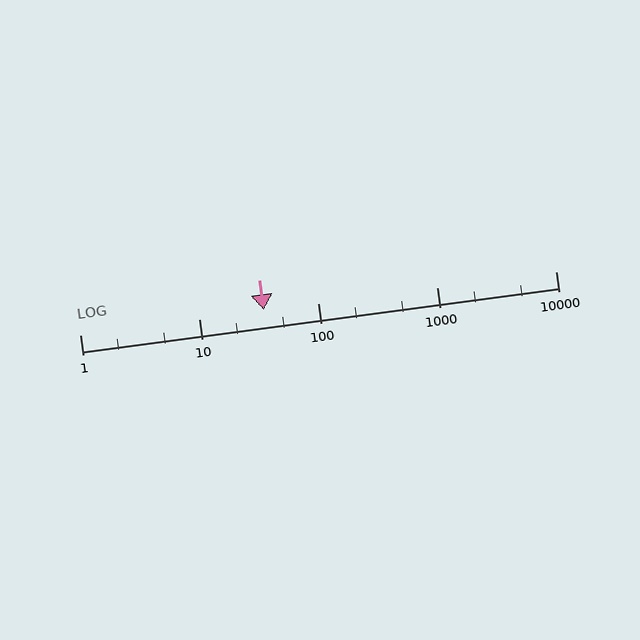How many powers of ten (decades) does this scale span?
The scale spans 4 decades, from 1 to 10000.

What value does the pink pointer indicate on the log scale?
The pointer indicates approximately 35.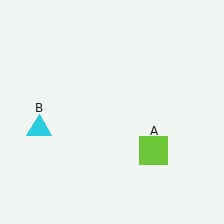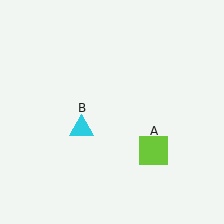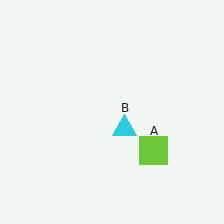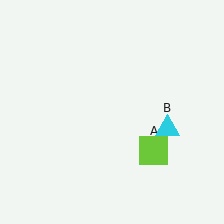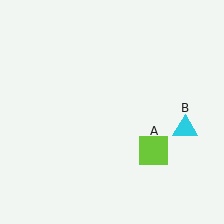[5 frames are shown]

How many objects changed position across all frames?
1 object changed position: cyan triangle (object B).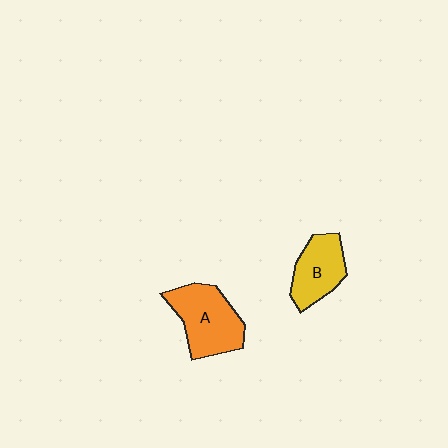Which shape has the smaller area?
Shape B (yellow).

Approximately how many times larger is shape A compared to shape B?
Approximately 1.3 times.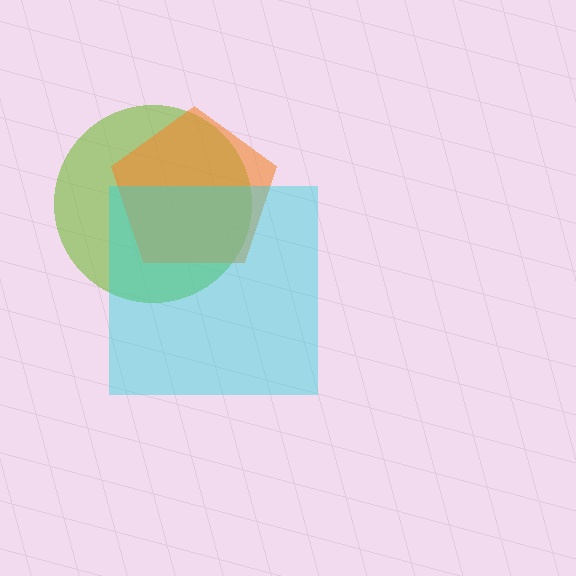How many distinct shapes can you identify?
There are 3 distinct shapes: a lime circle, an orange pentagon, a cyan square.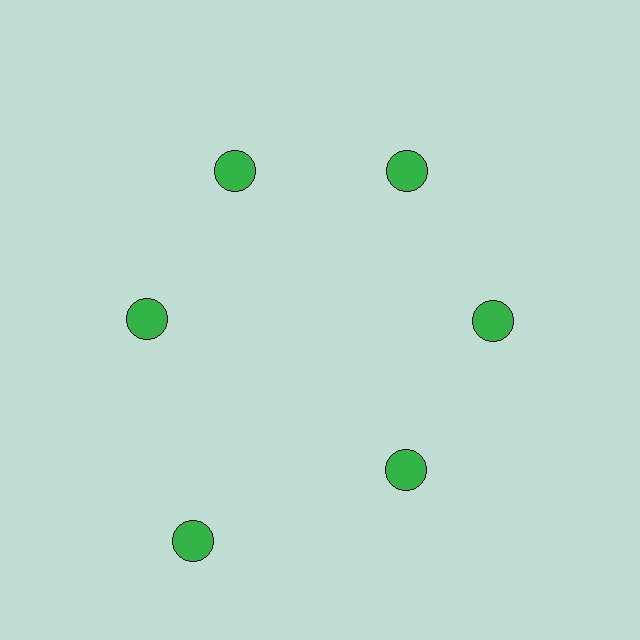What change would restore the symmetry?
The symmetry would be restored by moving it inward, back onto the ring so that all 6 circles sit at equal angles and equal distance from the center.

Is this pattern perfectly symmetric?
No. The 6 green circles are arranged in a ring, but one element near the 7 o'clock position is pushed outward from the center, breaking the 6-fold rotational symmetry.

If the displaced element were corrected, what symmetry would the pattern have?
It would have 6-fold rotational symmetry — the pattern would map onto itself every 60 degrees.